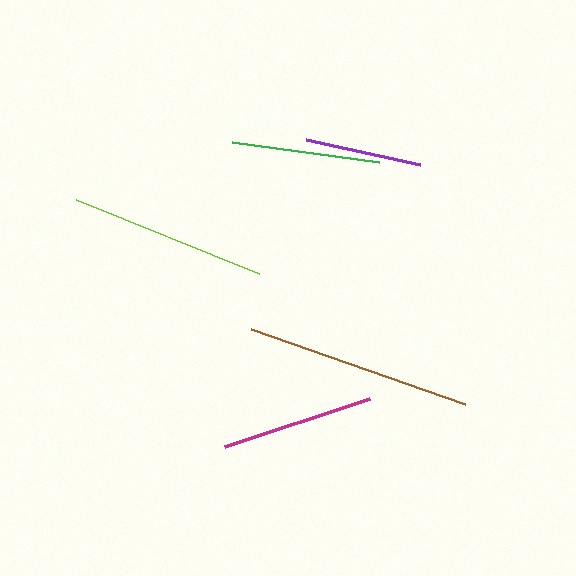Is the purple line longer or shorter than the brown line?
The brown line is longer than the purple line.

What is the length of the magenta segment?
The magenta segment is approximately 152 pixels long.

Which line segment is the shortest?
The purple line is the shortest at approximately 117 pixels.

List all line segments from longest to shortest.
From longest to shortest: brown, lime, magenta, green, purple.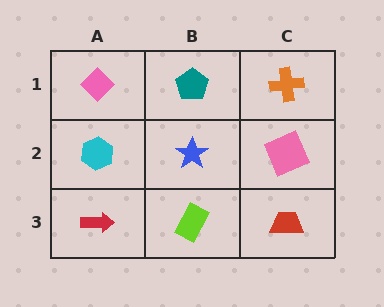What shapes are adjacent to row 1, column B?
A blue star (row 2, column B), a pink diamond (row 1, column A), an orange cross (row 1, column C).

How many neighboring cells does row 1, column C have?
2.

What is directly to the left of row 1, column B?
A pink diamond.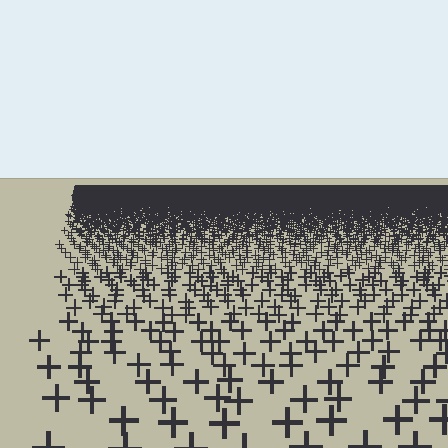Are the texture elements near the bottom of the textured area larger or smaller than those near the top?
Larger. Near the bottom, elements are closer to the viewer and appear at a bigger on-screen size.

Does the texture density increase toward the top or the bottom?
Density increases toward the top.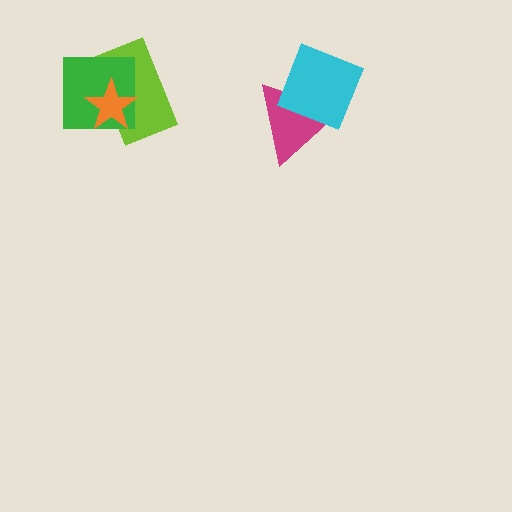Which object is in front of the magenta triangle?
The cyan diamond is in front of the magenta triangle.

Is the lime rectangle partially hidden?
Yes, it is partially covered by another shape.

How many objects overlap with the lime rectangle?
2 objects overlap with the lime rectangle.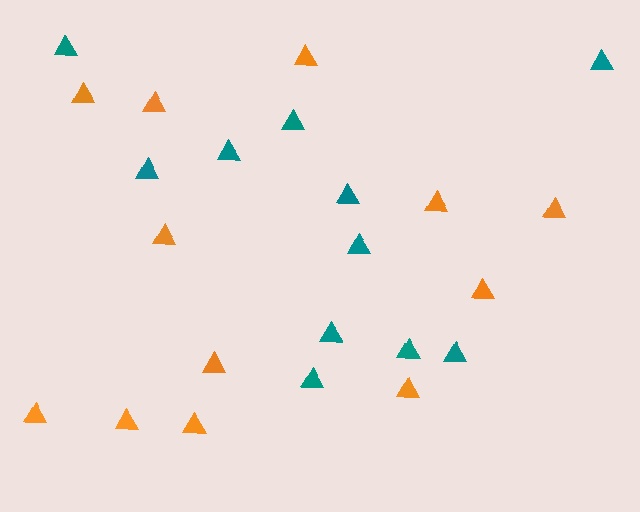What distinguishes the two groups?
There are 2 groups: one group of orange triangles (12) and one group of teal triangles (11).